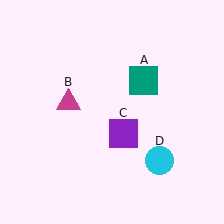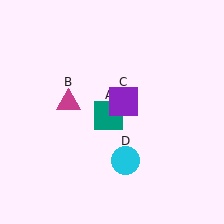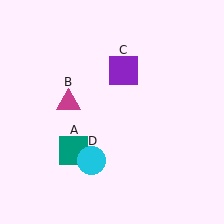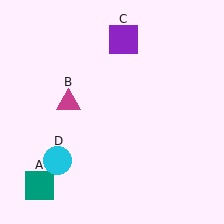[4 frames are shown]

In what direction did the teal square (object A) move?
The teal square (object A) moved down and to the left.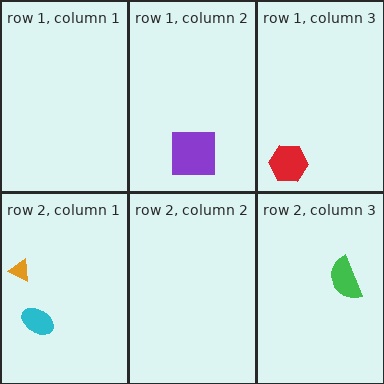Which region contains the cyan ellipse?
The row 2, column 1 region.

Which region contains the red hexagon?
The row 1, column 3 region.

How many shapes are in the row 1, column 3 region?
1.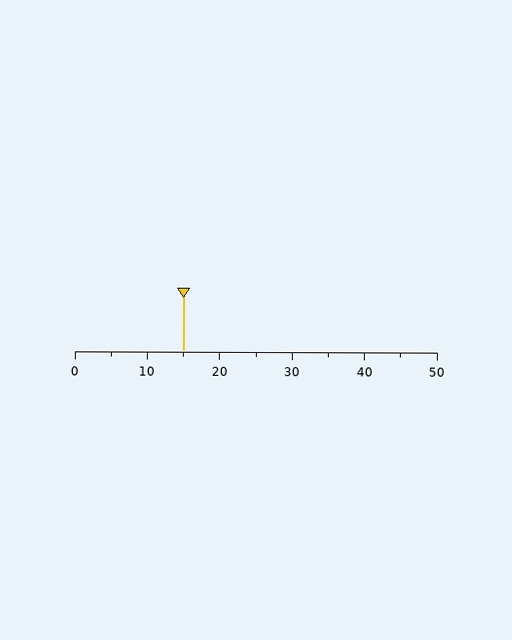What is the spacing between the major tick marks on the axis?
The major ticks are spaced 10 apart.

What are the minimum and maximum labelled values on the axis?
The axis runs from 0 to 50.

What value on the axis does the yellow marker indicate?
The marker indicates approximately 15.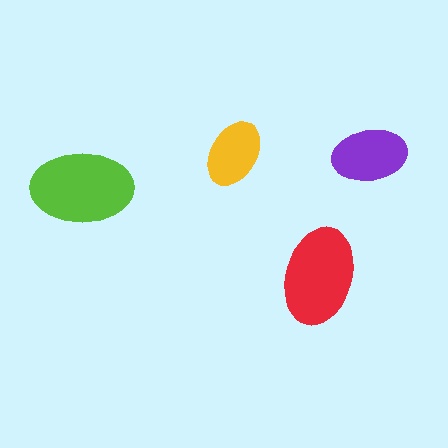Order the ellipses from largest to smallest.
the lime one, the red one, the purple one, the yellow one.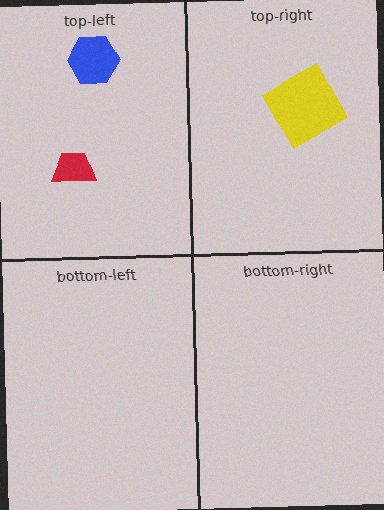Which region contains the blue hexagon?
The top-left region.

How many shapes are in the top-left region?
2.